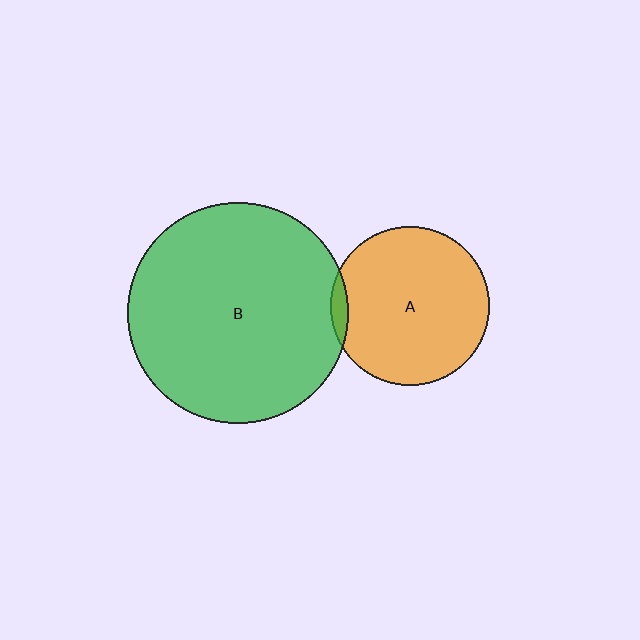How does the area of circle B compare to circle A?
Approximately 1.9 times.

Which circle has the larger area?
Circle B (green).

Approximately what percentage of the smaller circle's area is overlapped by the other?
Approximately 5%.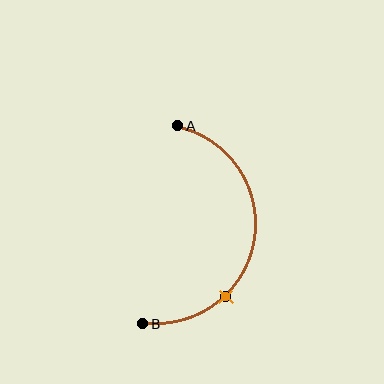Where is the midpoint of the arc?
The arc midpoint is the point on the curve farthest from the straight line joining A and B. It sits to the right of that line.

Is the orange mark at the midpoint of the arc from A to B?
No. The orange mark lies on the arc but is closer to endpoint B. The arc midpoint would be at the point on the curve equidistant along the arc from both A and B.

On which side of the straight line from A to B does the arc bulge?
The arc bulges to the right of the straight line connecting A and B.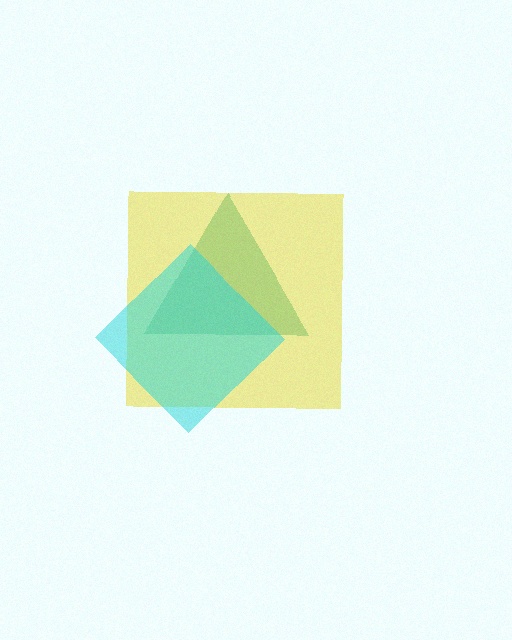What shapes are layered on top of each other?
The layered shapes are: a teal triangle, a yellow square, a cyan diamond.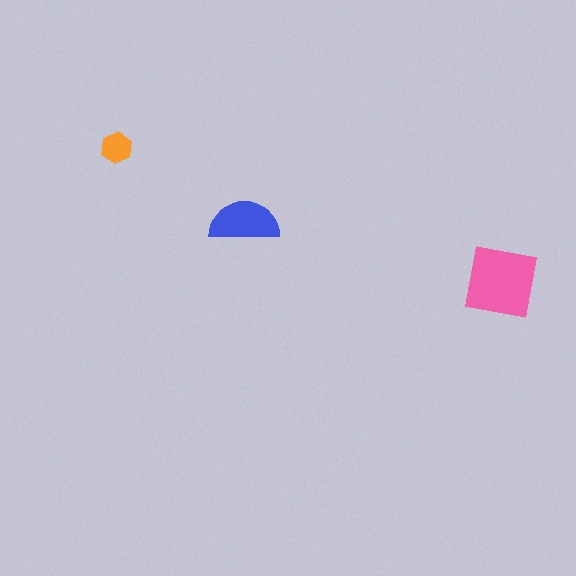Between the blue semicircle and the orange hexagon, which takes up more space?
The blue semicircle.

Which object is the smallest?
The orange hexagon.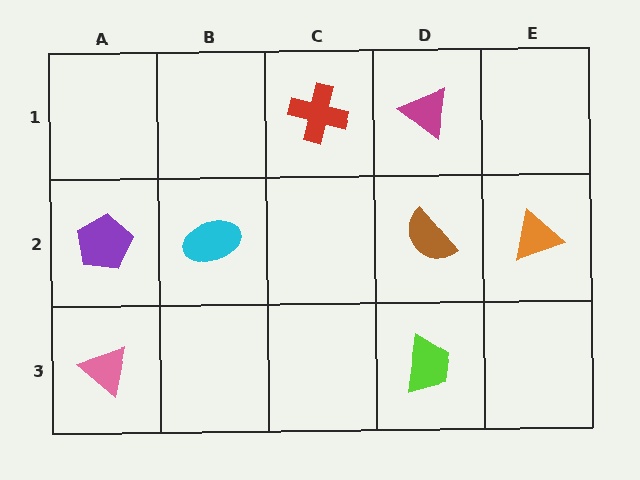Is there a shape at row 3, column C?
No, that cell is empty.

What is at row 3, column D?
A lime trapezoid.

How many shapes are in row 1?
2 shapes.